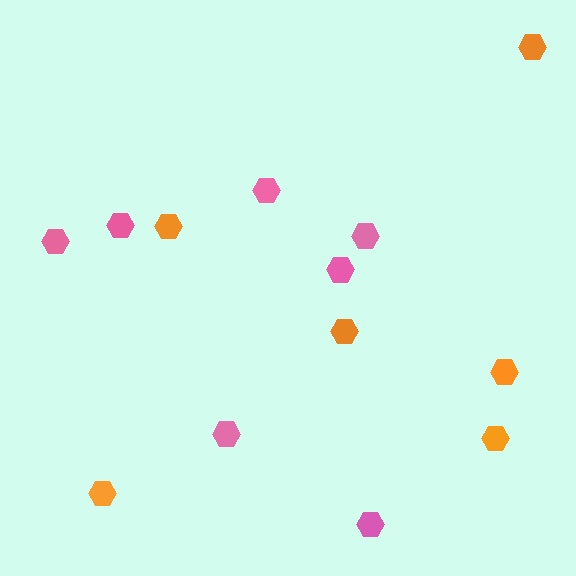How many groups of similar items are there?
There are 2 groups: one group of pink hexagons (7) and one group of orange hexagons (6).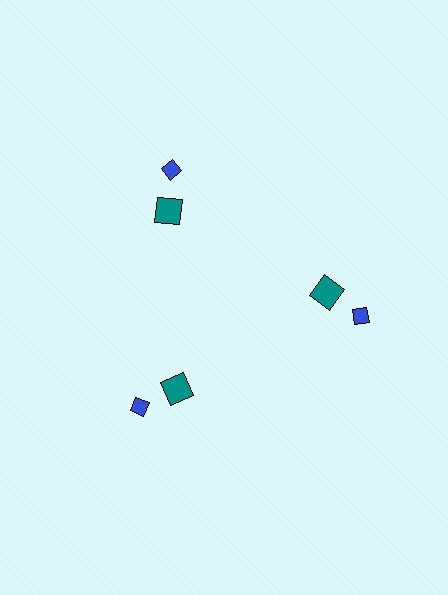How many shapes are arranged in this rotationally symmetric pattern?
There are 6 shapes, arranged in 3 groups of 2.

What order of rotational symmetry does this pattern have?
This pattern has 3-fold rotational symmetry.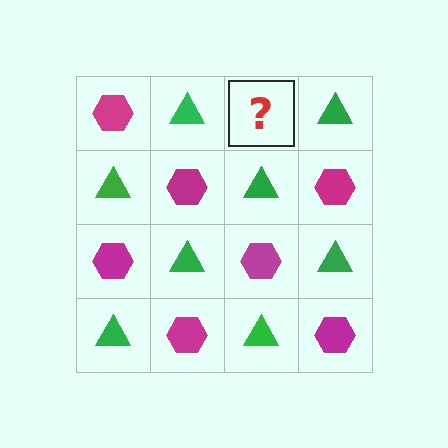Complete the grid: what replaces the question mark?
The question mark should be replaced with a magenta hexagon.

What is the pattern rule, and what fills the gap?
The rule is that it alternates magenta hexagon and green triangle in a checkerboard pattern. The gap should be filled with a magenta hexagon.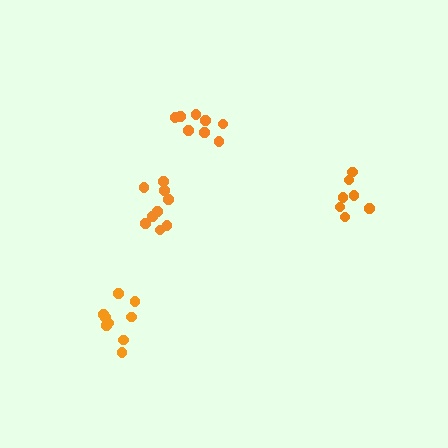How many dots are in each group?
Group 1: 9 dots, Group 2: 8 dots, Group 3: 9 dots, Group 4: 7 dots (33 total).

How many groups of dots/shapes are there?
There are 4 groups.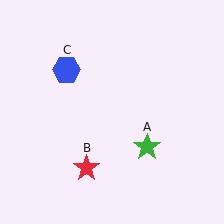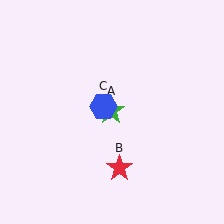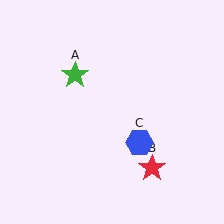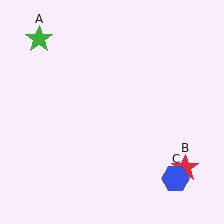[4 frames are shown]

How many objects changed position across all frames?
3 objects changed position: green star (object A), red star (object B), blue hexagon (object C).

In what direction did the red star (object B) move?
The red star (object B) moved right.